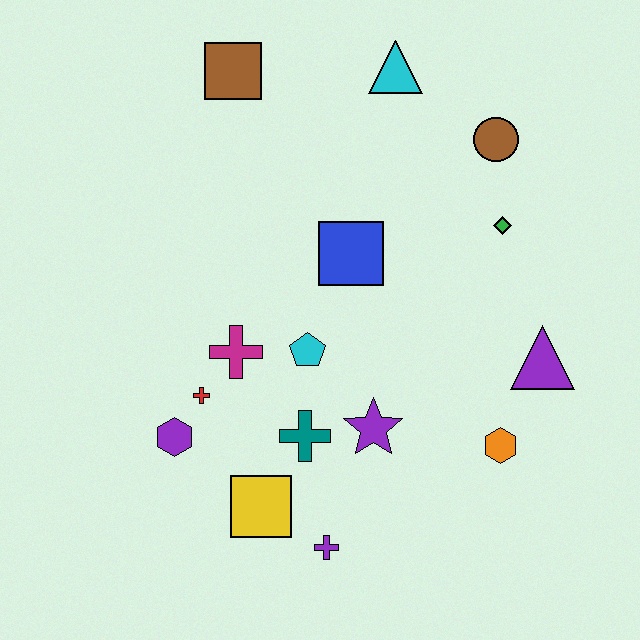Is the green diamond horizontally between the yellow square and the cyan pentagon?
No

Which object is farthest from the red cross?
The brown circle is farthest from the red cross.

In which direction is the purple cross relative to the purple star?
The purple cross is below the purple star.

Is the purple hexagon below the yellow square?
No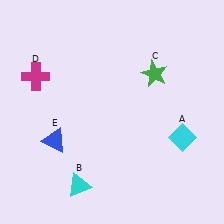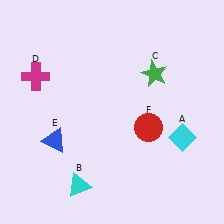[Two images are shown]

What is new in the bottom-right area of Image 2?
A red circle (F) was added in the bottom-right area of Image 2.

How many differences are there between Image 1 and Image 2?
There is 1 difference between the two images.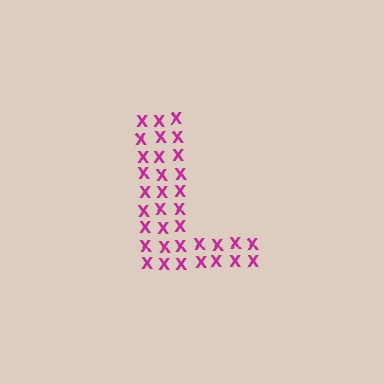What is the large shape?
The large shape is the letter L.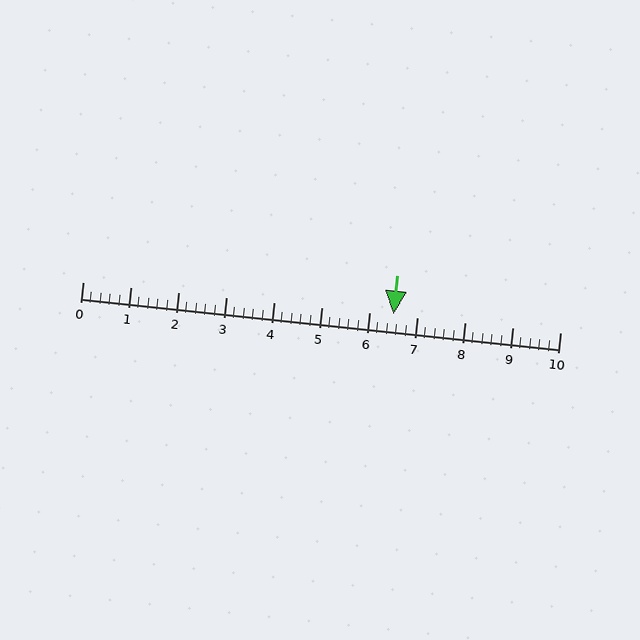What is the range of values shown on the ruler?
The ruler shows values from 0 to 10.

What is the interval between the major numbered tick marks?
The major tick marks are spaced 1 units apart.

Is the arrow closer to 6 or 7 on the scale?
The arrow is closer to 7.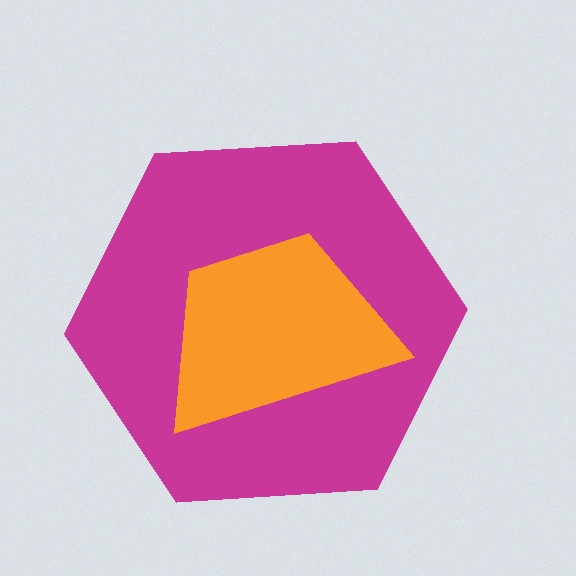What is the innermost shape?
The orange trapezoid.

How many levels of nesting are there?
2.